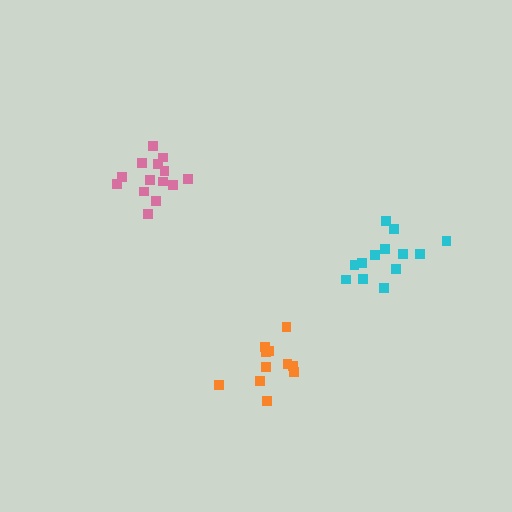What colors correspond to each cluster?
The clusters are colored: orange, pink, cyan.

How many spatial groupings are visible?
There are 3 spatial groupings.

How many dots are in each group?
Group 1: 11 dots, Group 2: 14 dots, Group 3: 13 dots (38 total).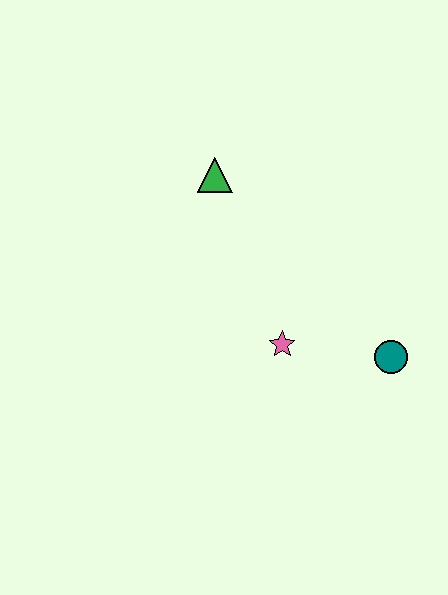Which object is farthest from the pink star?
The green triangle is farthest from the pink star.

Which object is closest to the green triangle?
The pink star is closest to the green triangle.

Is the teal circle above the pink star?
No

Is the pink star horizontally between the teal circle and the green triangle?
Yes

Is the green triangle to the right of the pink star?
No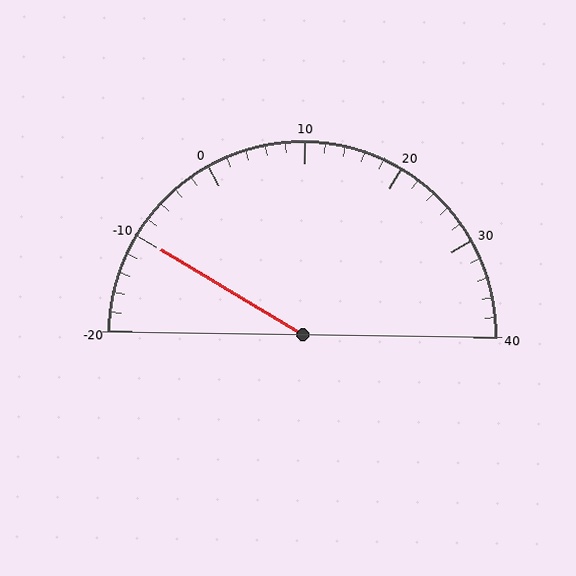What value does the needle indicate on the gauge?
The needle indicates approximately -10.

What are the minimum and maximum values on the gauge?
The gauge ranges from -20 to 40.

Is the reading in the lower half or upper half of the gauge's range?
The reading is in the lower half of the range (-20 to 40).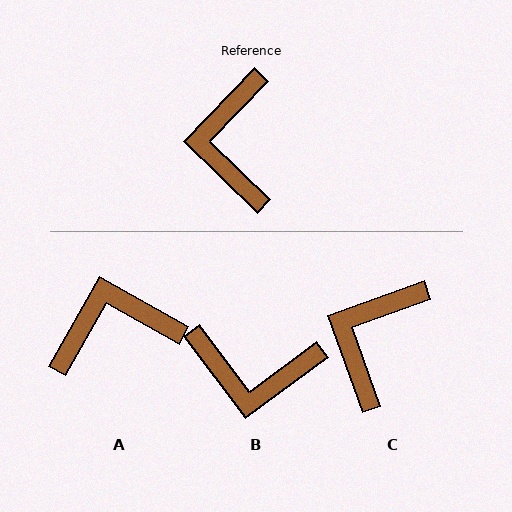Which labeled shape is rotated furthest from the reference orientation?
B, about 81 degrees away.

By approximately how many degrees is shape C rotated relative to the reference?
Approximately 26 degrees clockwise.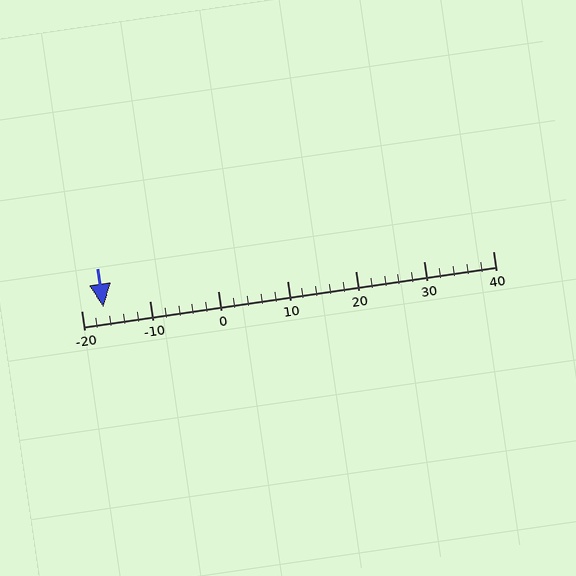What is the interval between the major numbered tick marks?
The major tick marks are spaced 10 units apart.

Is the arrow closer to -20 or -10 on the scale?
The arrow is closer to -20.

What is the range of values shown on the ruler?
The ruler shows values from -20 to 40.